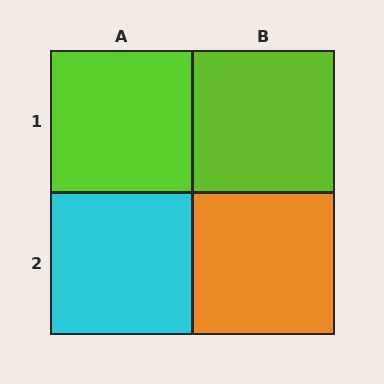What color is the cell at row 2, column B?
Orange.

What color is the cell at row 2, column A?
Cyan.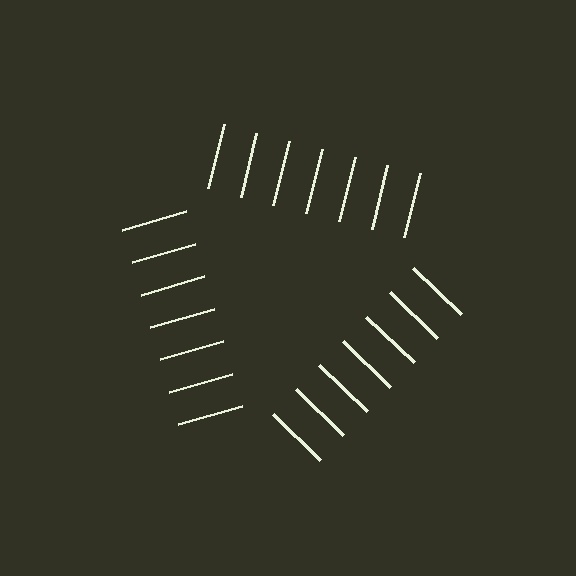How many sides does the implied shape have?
3 sides — the line-ends trace a triangle.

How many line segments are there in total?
21 — 7 along each of the 3 edges.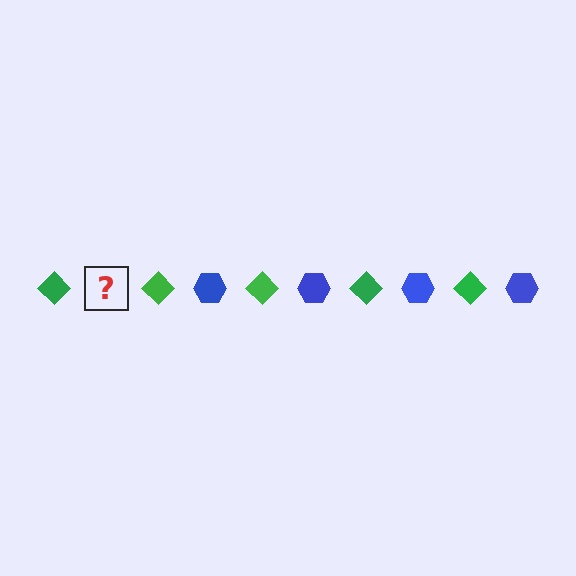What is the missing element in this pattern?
The missing element is a blue hexagon.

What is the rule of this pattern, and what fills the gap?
The rule is that the pattern alternates between green diamond and blue hexagon. The gap should be filled with a blue hexagon.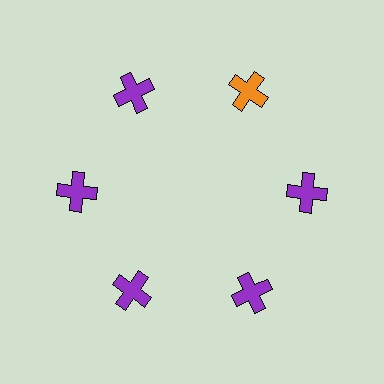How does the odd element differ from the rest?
It has a different color: orange instead of purple.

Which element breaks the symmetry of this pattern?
The orange cross at roughly the 1 o'clock position breaks the symmetry. All other shapes are purple crosses.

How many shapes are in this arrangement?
There are 6 shapes arranged in a ring pattern.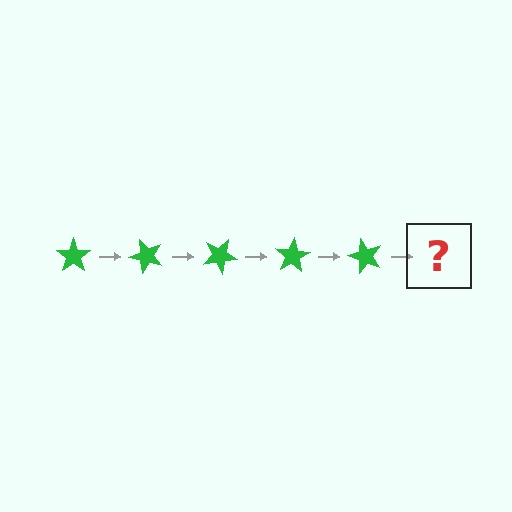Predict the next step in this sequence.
The next step is a green star rotated 250 degrees.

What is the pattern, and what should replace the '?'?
The pattern is that the star rotates 50 degrees each step. The '?' should be a green star rotated 250 degrees.